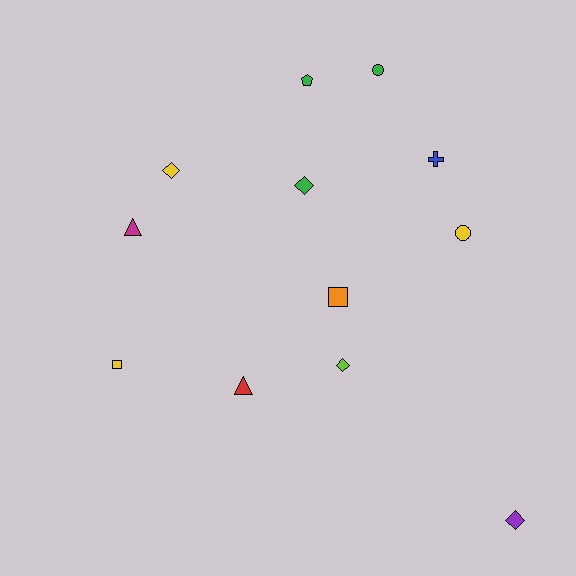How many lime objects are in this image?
There is 1 lime object.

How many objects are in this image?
There are 12 objects.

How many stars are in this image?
There are no stars.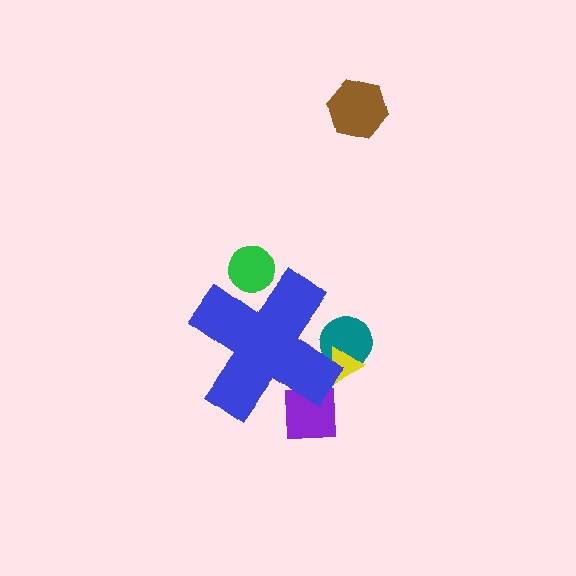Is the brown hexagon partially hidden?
No, the brown hexagon is fully visible.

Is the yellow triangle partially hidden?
Yes, the yellow triangle is partially hidden behind the blue cross.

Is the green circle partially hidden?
Yes, the green circle is partially hidden behind the blue cross.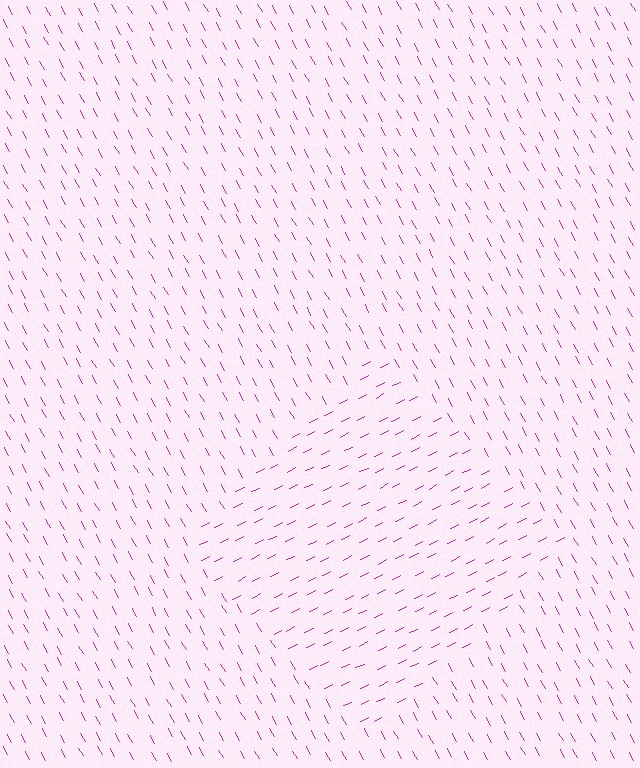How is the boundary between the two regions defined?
The boundary is defined purely by a change in line orientation (approximately 88 degrees difference). All lines are the same color and thickness.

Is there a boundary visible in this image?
Yes, there is a texture boundary formed by a change in line orientation.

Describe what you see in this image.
The image is filled with small magenta line segments. A diamond region in the image has lines oriented differently from the surrounding lines, creating a visible texture boundary.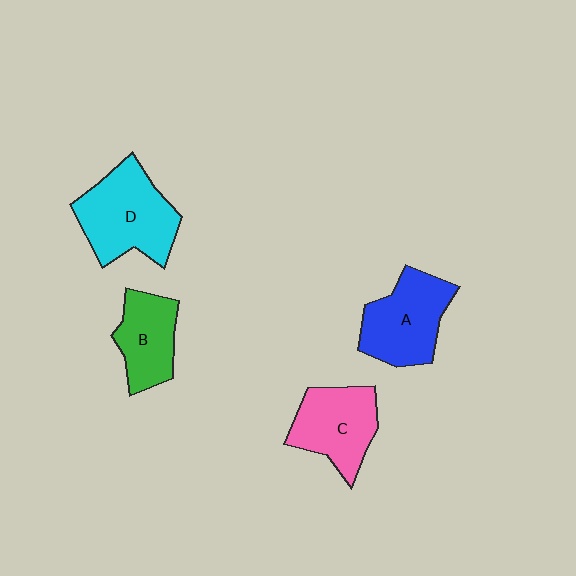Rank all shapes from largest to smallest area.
From largest to smallest: D (cyan), A (blue), C (pink), B (green).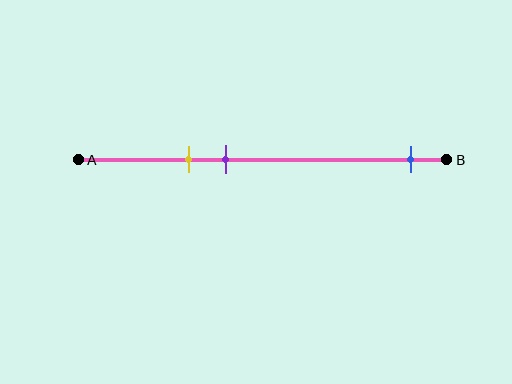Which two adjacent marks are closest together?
The yellow and purple marks are the closest adjacent pair.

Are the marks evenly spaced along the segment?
No, the marks are not evenly spaced.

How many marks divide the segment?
There are 3 marks dividing the segment.